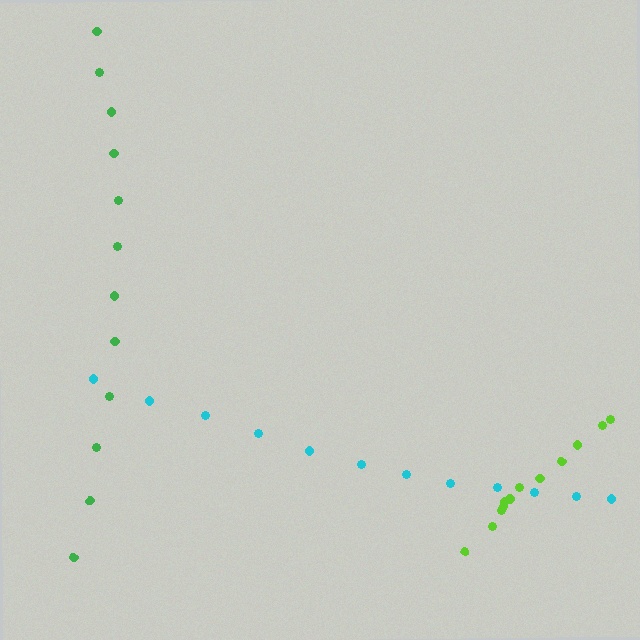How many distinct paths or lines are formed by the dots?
There are 3 distinct paths.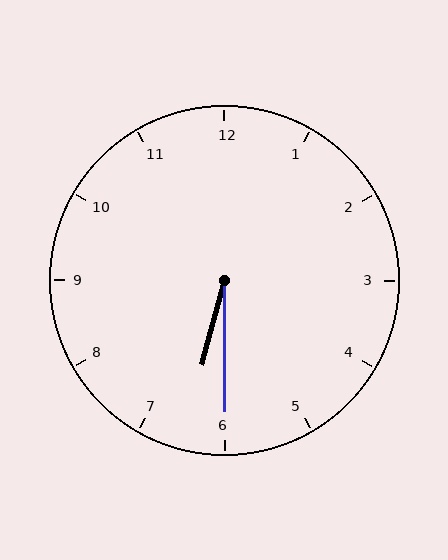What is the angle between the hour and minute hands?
Approximately 15 degrees.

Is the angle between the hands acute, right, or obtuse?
It is acute.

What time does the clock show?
6:30.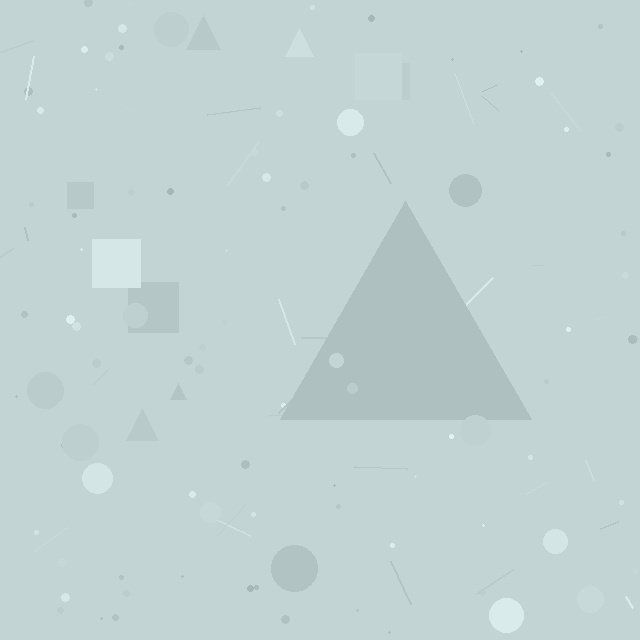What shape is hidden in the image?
A triangle is hidden in the image.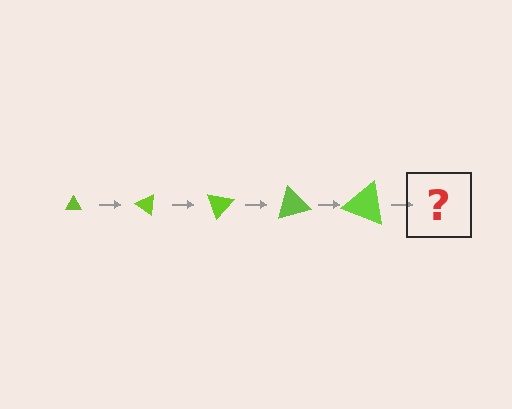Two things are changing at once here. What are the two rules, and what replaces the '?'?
The two rules are that the triangle grows larger each step and it rotates 35 degrees each step. The '?' should be a triangle, larger than the previous one and rotated 175 degrees from the start.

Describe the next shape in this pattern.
It should be a triangle, larger than the previous one and rotated 175 degrees from the start.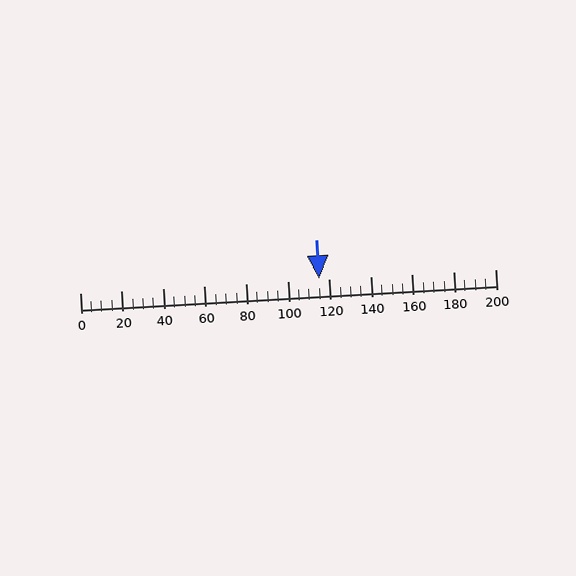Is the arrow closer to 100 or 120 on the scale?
The arrow is closer to 120.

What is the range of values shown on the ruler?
The ruler shows values from 0 to 200.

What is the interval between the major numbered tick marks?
The major tick marks are spaced 20 units apart.